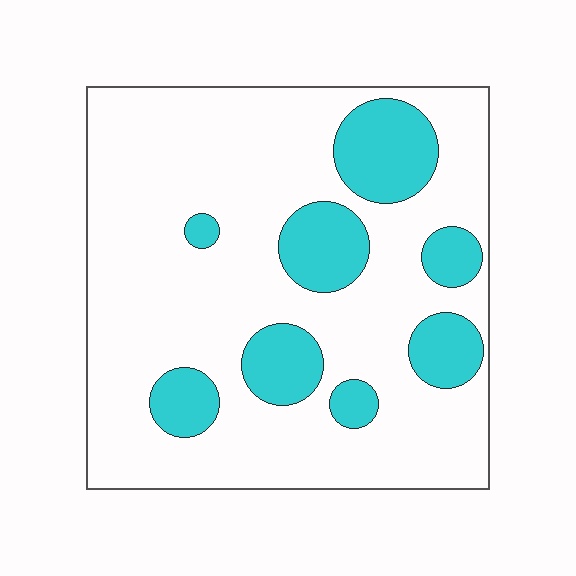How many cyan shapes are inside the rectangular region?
8.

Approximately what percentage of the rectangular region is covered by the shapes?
Approximately 20%.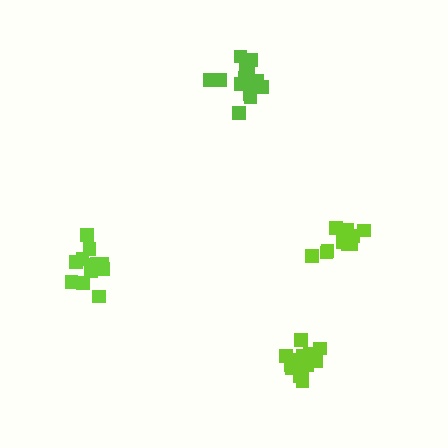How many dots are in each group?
Group 1: 14 dots, Group 2: 12 dots, Group 3: 15 dots, Group 4: 12 dots (53 total).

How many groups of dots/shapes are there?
There are 4 groups.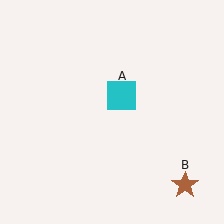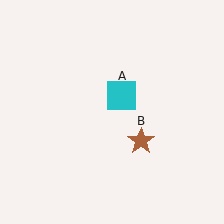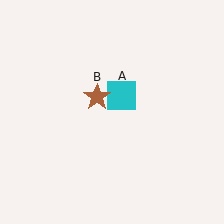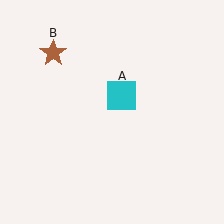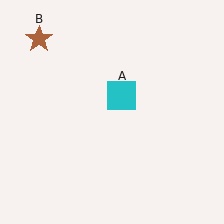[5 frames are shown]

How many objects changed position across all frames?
1 object changed position: brown star (object B).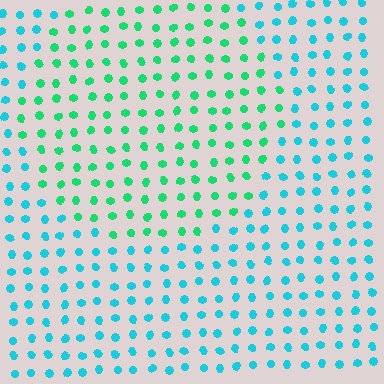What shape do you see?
I see a circle.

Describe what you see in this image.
The image is filled with small cyan elements in a uniform arrangement. A circle-shaped region is visible where the elements are tinted to a slightly different hue, forming a subtle color boundary.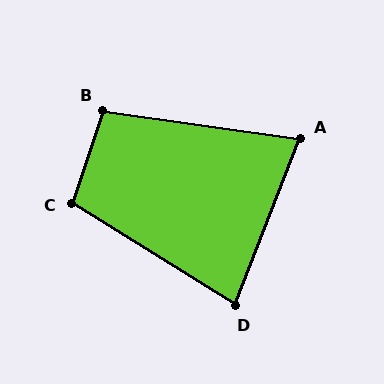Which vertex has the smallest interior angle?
A, at approximately 77 degrees.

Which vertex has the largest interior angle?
C, at approximately 103 degrees.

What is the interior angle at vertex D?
Approximately 80 degrees (acute).